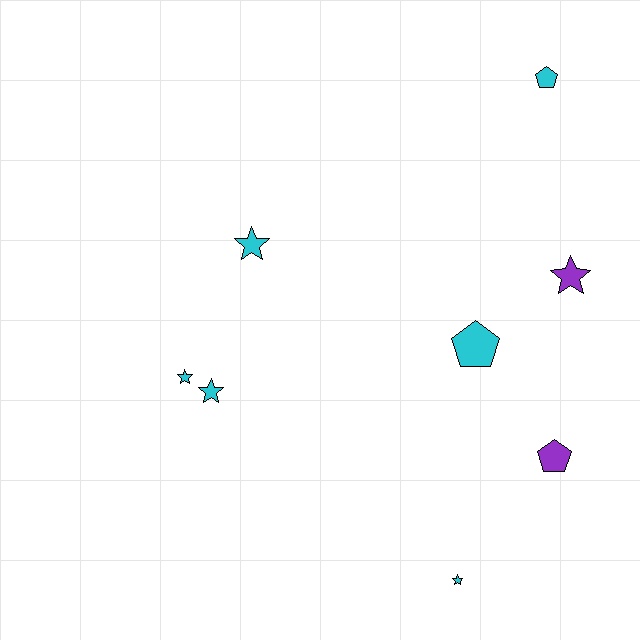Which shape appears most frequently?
Star, with 5 objects.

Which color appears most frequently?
Cyan, with 6 objects.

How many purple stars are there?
There is 1 purple star.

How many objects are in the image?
There are 8 objects.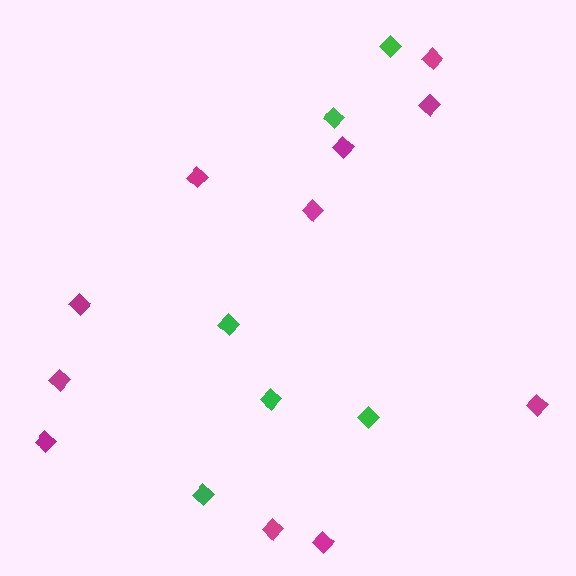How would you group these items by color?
There are 2 groups: one group of green diamonds (6) and one group of magenta diamonds (11).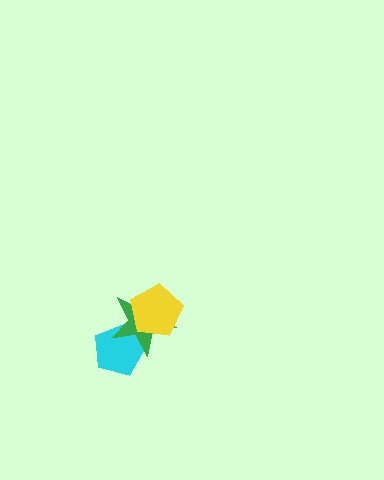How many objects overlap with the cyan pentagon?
1 object overlaps with the cyan pentagon.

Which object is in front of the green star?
The yellow pentagon is in front of the green star.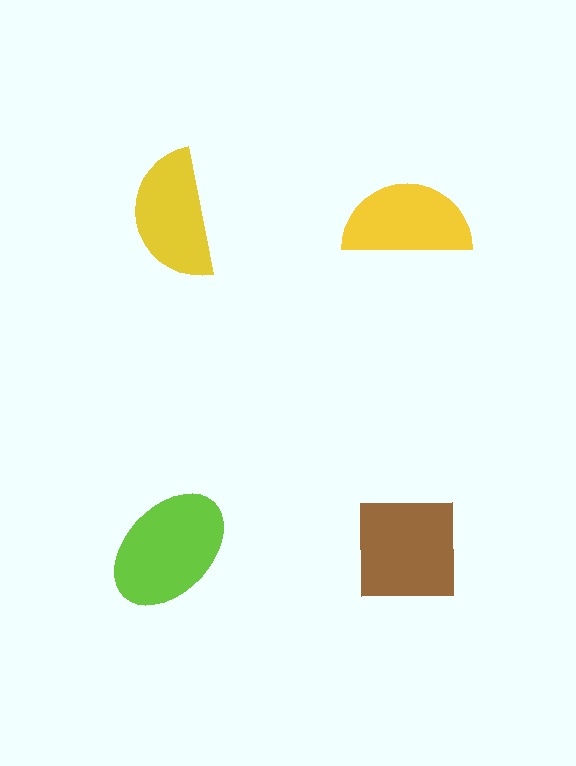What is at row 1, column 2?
A yellow semicircle.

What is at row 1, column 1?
A yellow semicircle.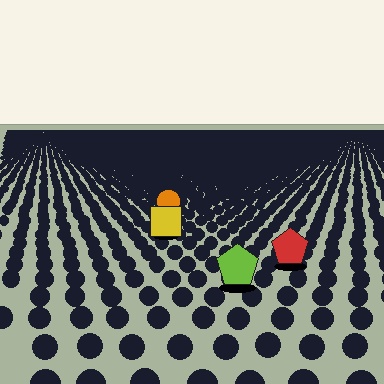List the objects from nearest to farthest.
From nearest to farthest: the lime pentagon, the red pentagon, the yellow square, the orange circle.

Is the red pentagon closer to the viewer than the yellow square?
Yes. The red pentagon is closer — you can tell from the texture gradient: the ground texture is coarser near it.